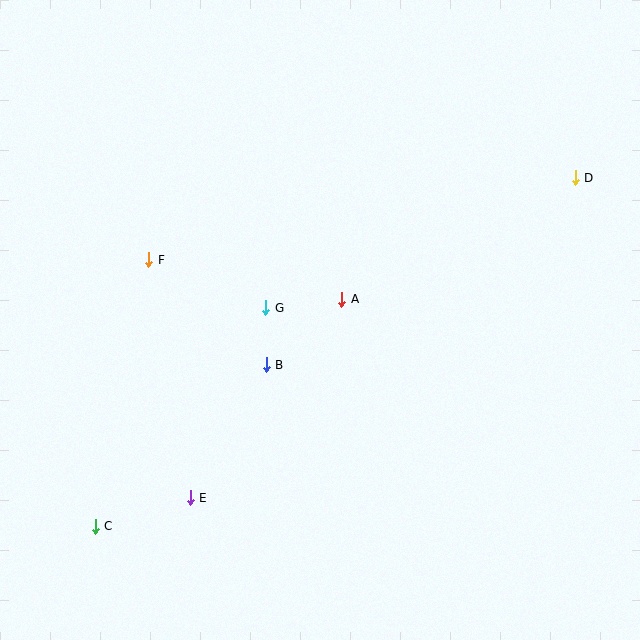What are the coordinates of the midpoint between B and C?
The midpoint between B and C is at (181, 446).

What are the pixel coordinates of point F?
Point F is at (149, 260).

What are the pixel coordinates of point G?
Point G is at (266, 308).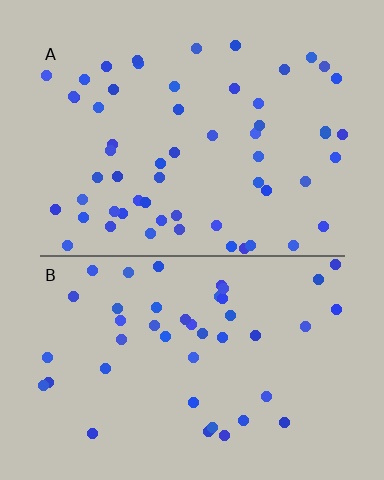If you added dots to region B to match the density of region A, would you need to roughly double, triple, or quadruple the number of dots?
Approximately double.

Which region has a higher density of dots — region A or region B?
A (the top).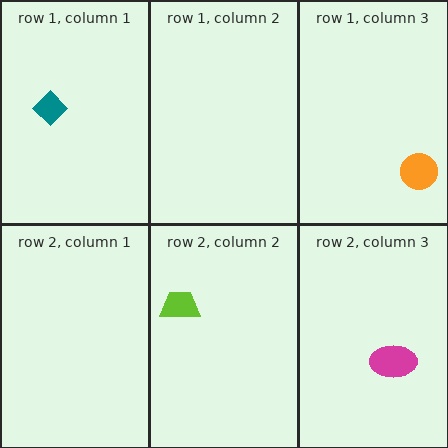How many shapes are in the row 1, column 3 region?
1.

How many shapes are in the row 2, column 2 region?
1.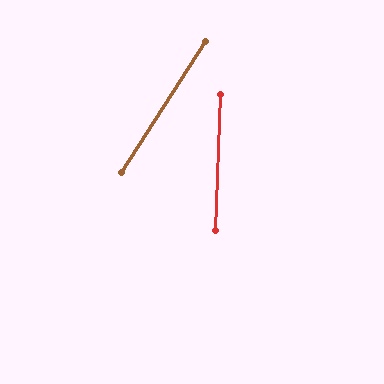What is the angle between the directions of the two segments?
Approximately 31 degrees.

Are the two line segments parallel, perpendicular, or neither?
Neither parallel nor perpendicular — they differ by about 31°.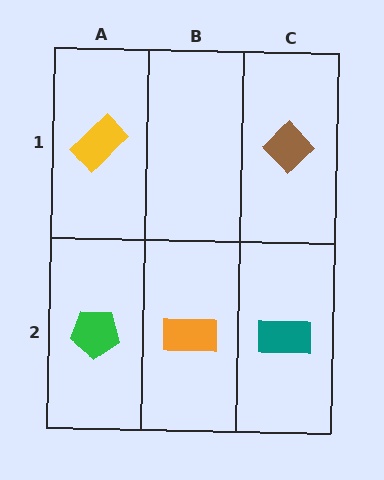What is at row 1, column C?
A brown diamond.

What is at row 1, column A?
A yellow rectangle.